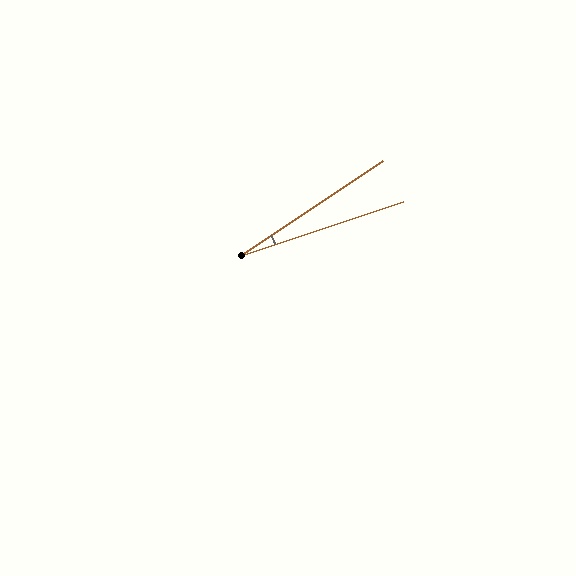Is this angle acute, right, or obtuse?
It is acute.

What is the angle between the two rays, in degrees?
Approximately 15 degrees.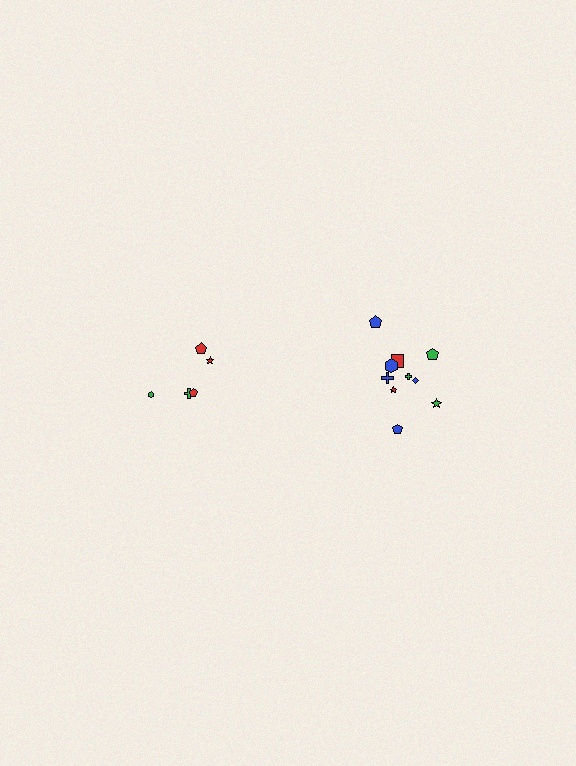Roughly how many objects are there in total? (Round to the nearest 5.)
Roughly 15 objects in total.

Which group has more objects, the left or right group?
The right group.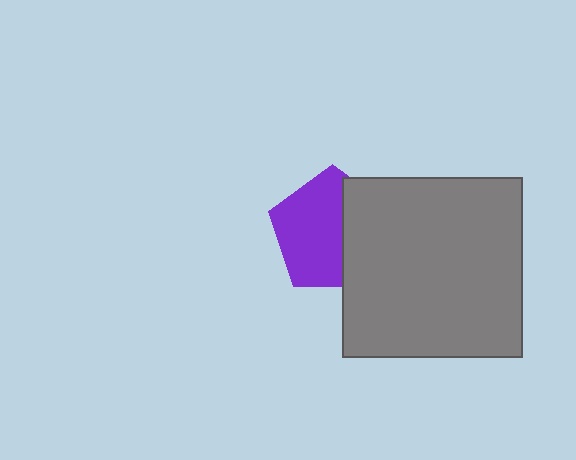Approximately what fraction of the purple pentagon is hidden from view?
Roughly 40% of the purple pentagon is hidden behind the gray square.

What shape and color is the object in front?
The object in front is a gray square.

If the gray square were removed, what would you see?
You would see the complete purple pentagon.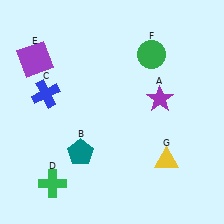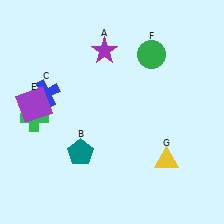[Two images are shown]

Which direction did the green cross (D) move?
The green cross (D) moved up.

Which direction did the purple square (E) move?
The purple square (E) moved down.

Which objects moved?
The objects that moved are: the purple star (A), the green cross (D), the purple square (E).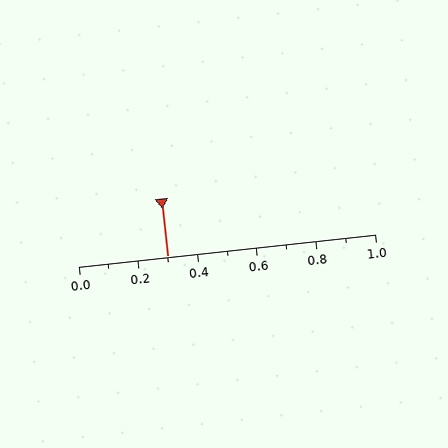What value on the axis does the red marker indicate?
The marker indicates approximately 0.3.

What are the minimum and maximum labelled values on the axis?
The axis runs from 0.0 to 1.0.